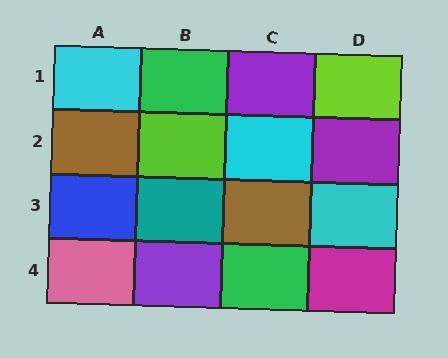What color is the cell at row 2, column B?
Lime.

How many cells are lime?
2 cells are lime.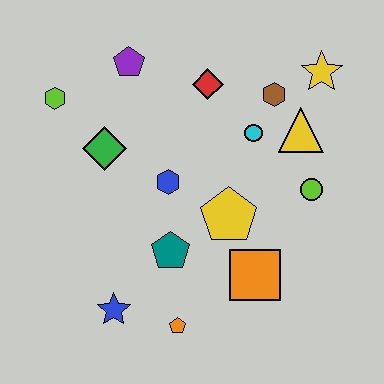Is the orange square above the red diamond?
No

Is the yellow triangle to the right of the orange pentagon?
Yes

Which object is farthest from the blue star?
The yellow star is farthest from the blue star.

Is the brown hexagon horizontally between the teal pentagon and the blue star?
No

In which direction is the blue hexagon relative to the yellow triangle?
The blue hexagon is to the left of the yellow triangle.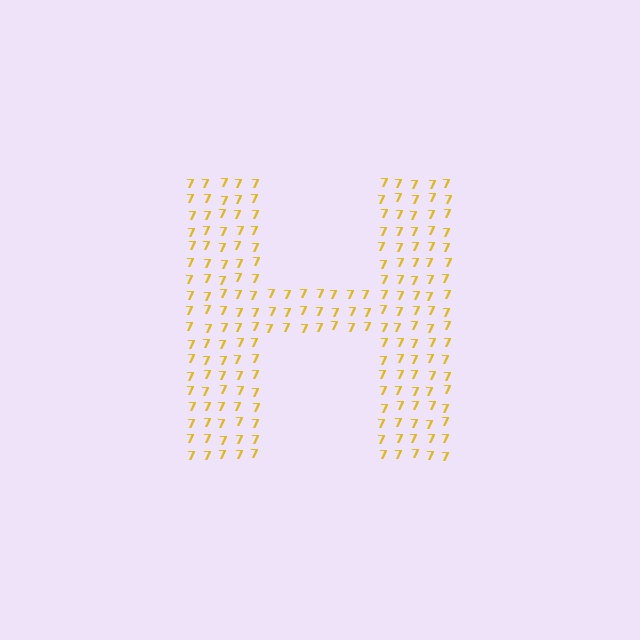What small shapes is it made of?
It is made of small digit 7's.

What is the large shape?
The large shape is the letter H.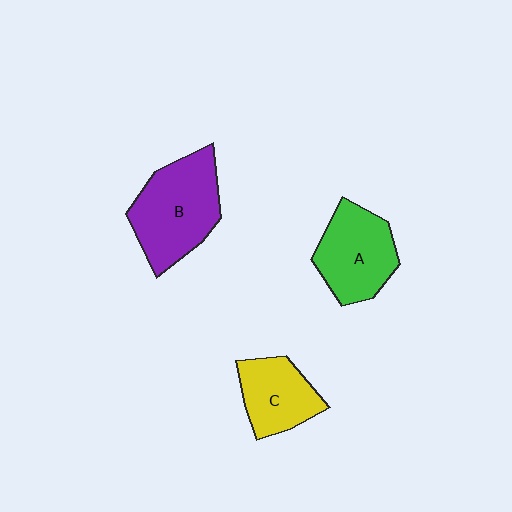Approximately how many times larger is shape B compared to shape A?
Approximately 1.2 times.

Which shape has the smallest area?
Shape C (yellow).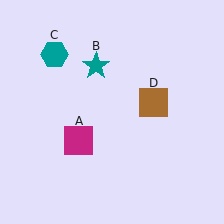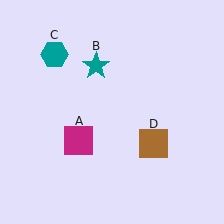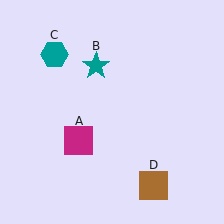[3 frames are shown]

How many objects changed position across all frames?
1 object changed position: brown square (object D).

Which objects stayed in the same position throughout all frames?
Magenta square (object A) and teal star (object B) and teal hexagon (object C) remained stationary.